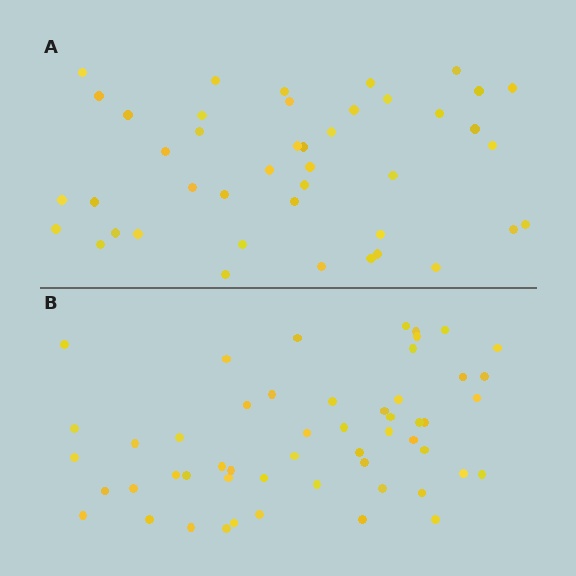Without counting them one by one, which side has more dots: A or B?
Region B (the bottom region) has more dots.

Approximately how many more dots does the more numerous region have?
Region B has roughly 10 or so more dots than region A.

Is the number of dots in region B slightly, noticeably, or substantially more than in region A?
Region B has only slightly more — the two regions are fairly close. The ratio is roughly 1.2 to 1.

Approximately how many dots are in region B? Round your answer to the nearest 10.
About 50 dots. (The exact count is 53, which rounds to 50.)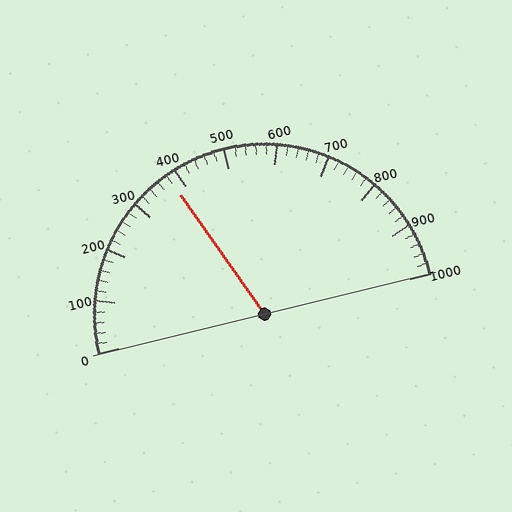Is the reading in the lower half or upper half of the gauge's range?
The reading is in the lower half of the range (0 to 1000).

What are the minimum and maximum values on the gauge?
The gauge ranges from 0 to 1000.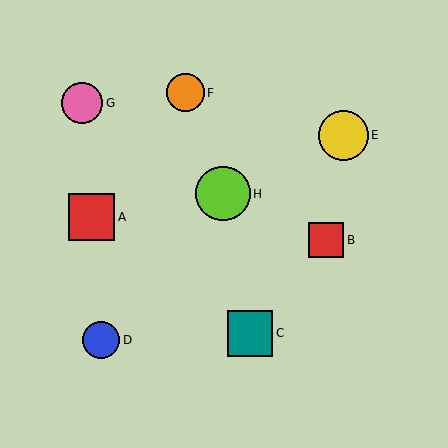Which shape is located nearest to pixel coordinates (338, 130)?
The yellow circle (labeled E) at (343, 135) is nearest to that location.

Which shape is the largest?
The lime circle (labeled H) is the largest.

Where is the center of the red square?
The center of the red square is at (326, 240).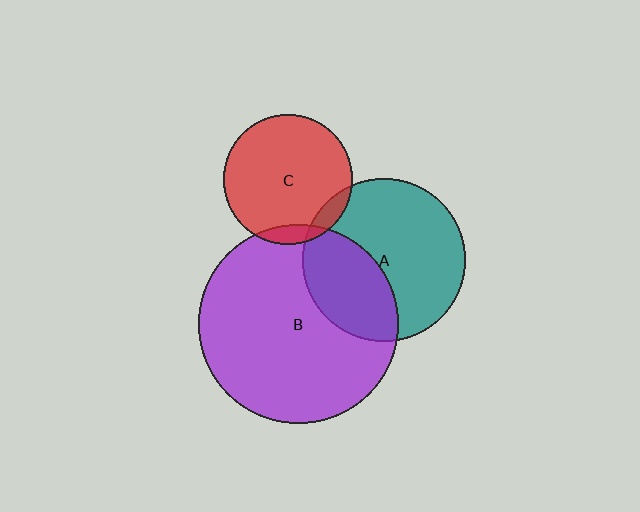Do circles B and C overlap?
Yes.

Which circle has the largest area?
Circle B (purple).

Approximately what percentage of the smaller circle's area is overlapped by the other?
Approximately 10%.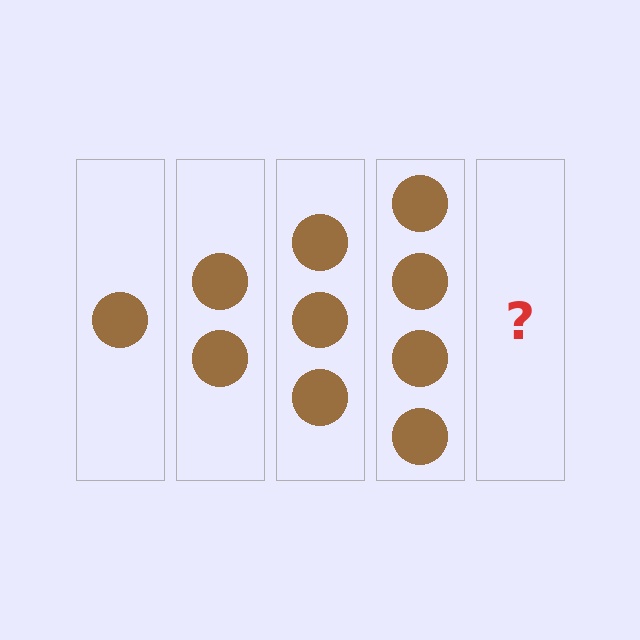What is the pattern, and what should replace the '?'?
The pattern is that each step adds one more circle. The '?' should be 5 circles.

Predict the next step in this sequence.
The next step is 5 circles.